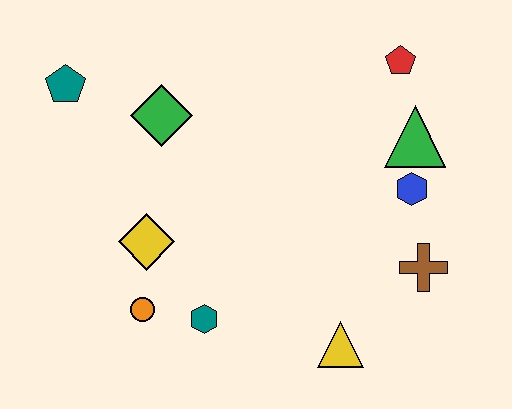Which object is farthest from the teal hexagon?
The red pentagon is farthest from the teal hexagon.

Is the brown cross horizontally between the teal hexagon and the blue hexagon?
No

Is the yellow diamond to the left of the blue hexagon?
Yes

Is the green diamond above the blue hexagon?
Yes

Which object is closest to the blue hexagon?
The green triangle is closest to the blue hexagon.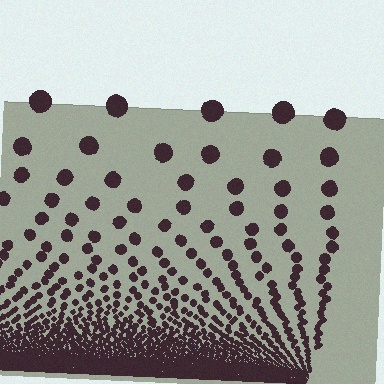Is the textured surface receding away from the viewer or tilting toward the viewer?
The surface appears to tilt toward the viewer. Texture elements get larger and sparser toward the top.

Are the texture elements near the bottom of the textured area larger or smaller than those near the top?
Smaller. The gradient is inverted — elements near the bottom are smaller and denser.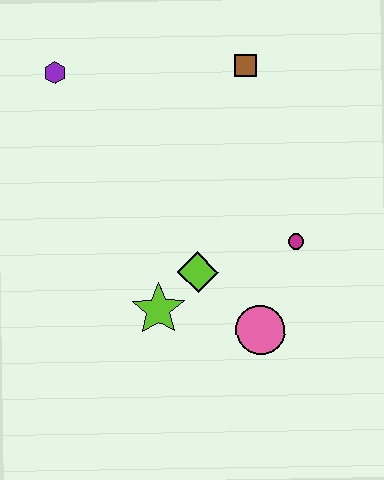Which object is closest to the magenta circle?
The pink circle is closest to the magenta circle.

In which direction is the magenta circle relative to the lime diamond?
The magenta circle is to the right of the lime diamond.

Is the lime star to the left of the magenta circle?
Yes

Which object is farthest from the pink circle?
The purple hexagon is farthest from the pink circle.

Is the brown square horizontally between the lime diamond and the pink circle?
Yes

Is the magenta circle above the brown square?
No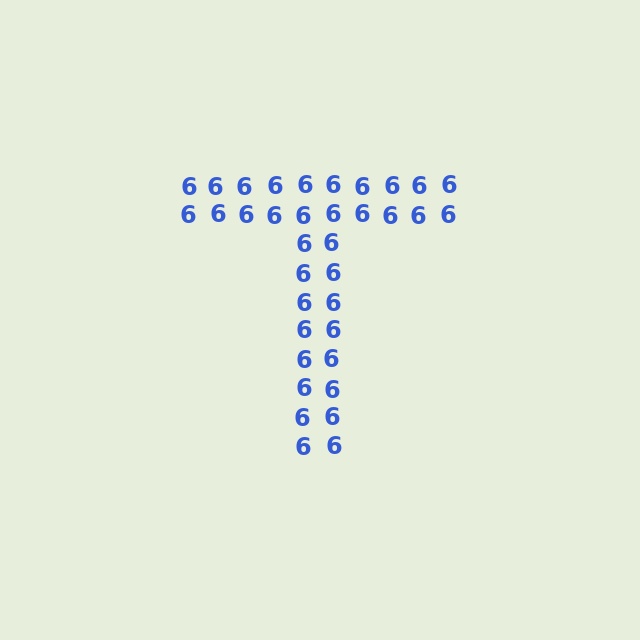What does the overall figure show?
The overall figure shows the letter T.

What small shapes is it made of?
It is made of small digit 6's.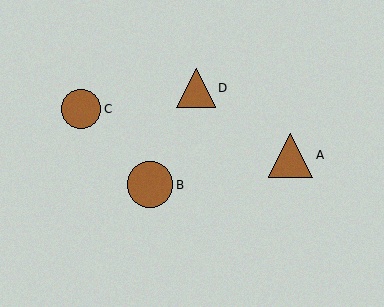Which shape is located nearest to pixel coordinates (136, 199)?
The brown circle (labeled B) at (150, 185) is nearest to that location.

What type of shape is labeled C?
Shape C is a brown circle.